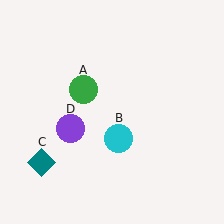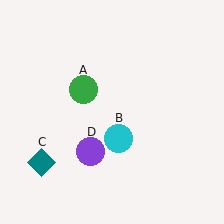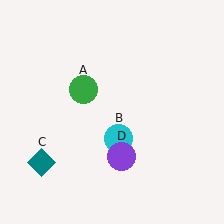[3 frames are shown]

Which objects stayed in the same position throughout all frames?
Green circle (object A) and cyan circle (object B) and teal diamond (object C) remained stationary.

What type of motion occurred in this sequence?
The purple circle (object D) rotated counterclockwise around the center of the scene.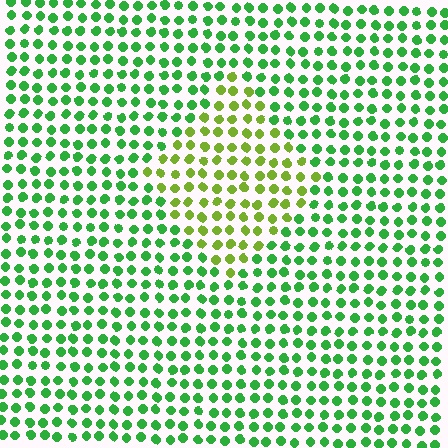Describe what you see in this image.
The image is filled with small green elements in a uniform arrangement. A diamond-shaped region is visible where the elements are tinted to a slightly different hue, forming a subtle color boundary.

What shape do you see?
I see a diamond.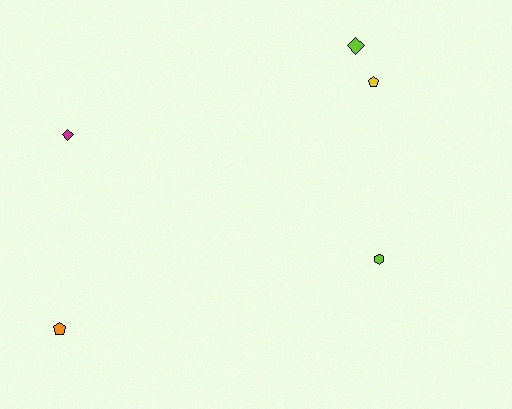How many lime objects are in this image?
There are 2 lime objects.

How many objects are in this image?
There are 5 objects.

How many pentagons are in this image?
There are 2 pentagons.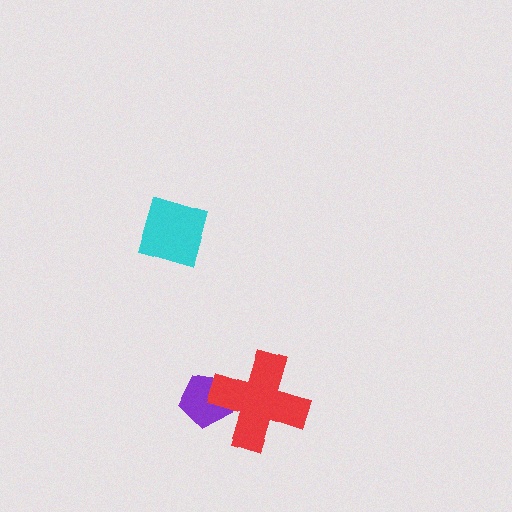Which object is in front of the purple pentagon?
The red cross is in front of the purple pentagon.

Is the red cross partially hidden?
No, no other shape covers it.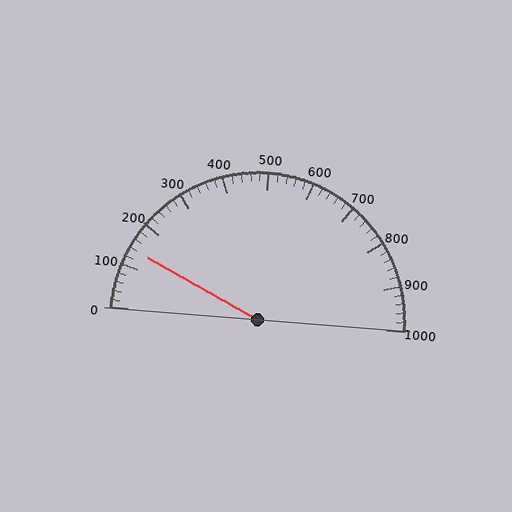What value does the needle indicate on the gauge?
The needle indicates approximately 140.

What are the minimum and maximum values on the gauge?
The gauge ranges from 0 to 1000.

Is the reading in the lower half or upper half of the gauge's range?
The reading is in the lower half of the range (0 to 1000).